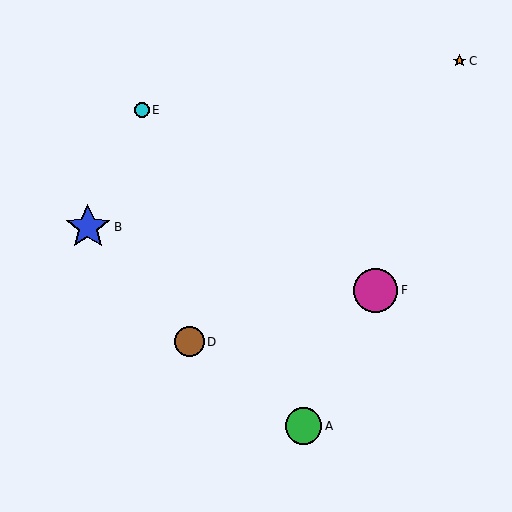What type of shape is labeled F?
Shape F is a magenta circle.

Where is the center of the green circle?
The center of the green circle is at (303, 426).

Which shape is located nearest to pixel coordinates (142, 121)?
The cyan circle (labeled E) at (142, 110) is nearest to that location.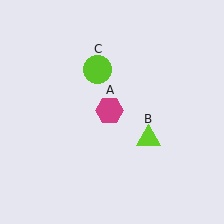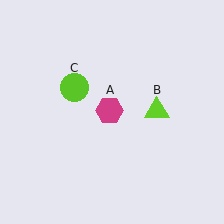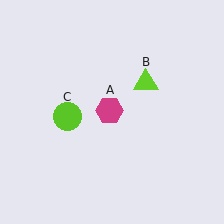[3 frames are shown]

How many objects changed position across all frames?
2 objects changed position: lime triangle (object B), lime circle (object C).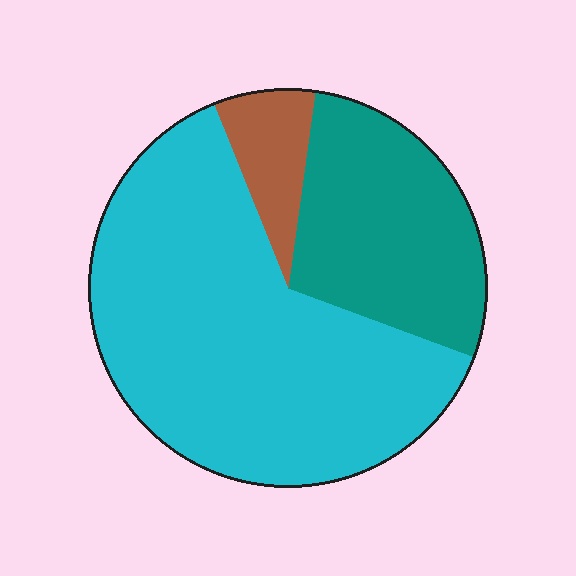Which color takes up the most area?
Cyan, at roughly 65%.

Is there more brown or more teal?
Teal.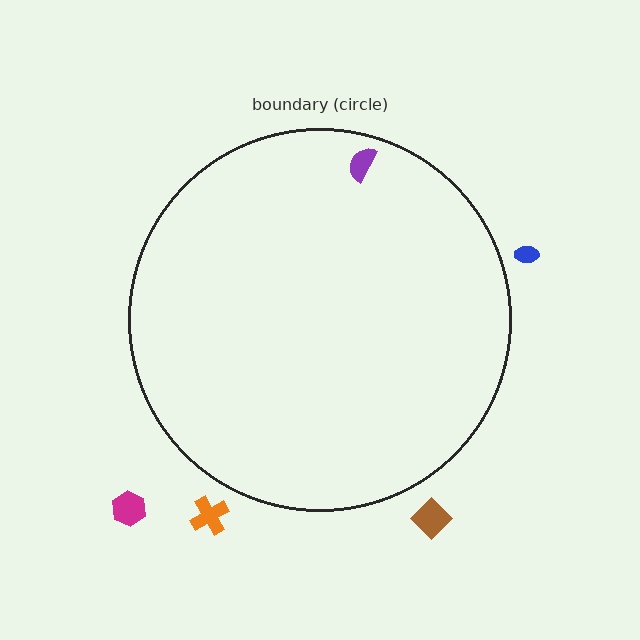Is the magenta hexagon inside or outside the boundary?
Outside.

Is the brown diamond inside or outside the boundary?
Outside.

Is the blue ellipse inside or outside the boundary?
Outside.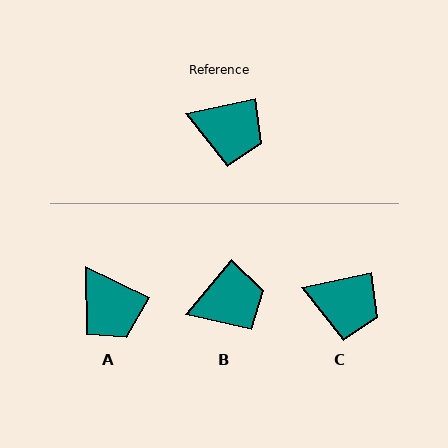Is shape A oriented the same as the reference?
No, it is off by about 38 degrees.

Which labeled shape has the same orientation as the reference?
C.